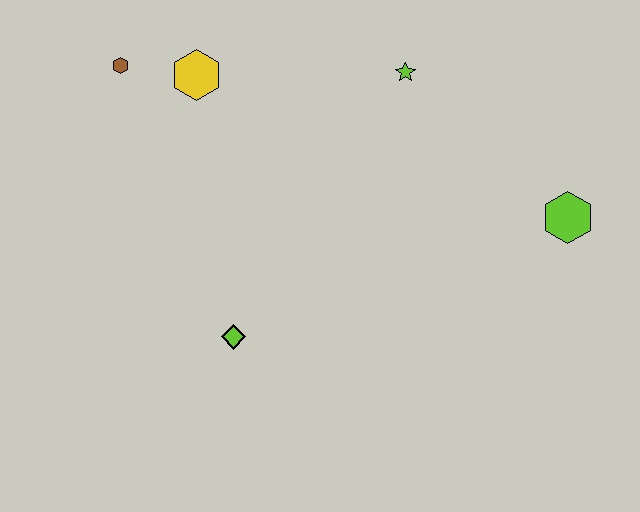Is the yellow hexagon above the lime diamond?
Yes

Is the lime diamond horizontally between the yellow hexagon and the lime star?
Yes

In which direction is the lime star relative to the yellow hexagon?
The lime star is to the right of the yellow hexagon.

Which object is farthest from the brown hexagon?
The lime hexagon is farthest from the brown hexagon.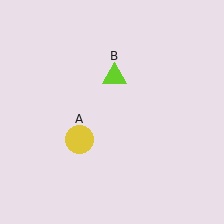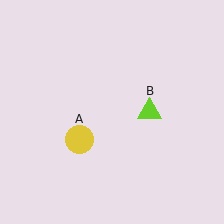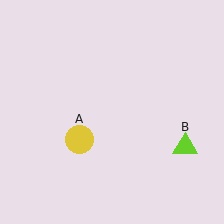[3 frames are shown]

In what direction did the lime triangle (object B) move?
The lime triangle (object B) moved down and to the right.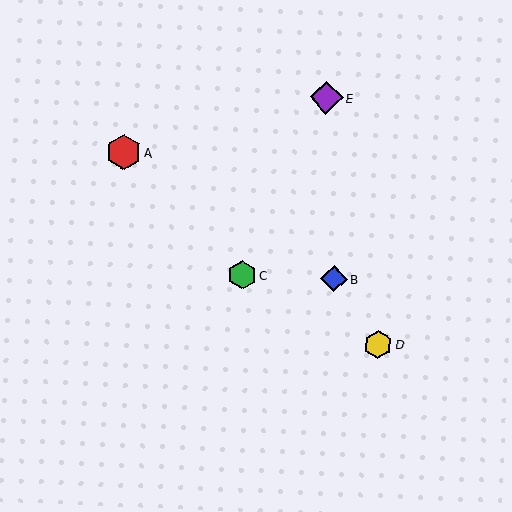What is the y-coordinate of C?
Object C is at y≈275.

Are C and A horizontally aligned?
No, C is at y≈275 and A is at y≈152.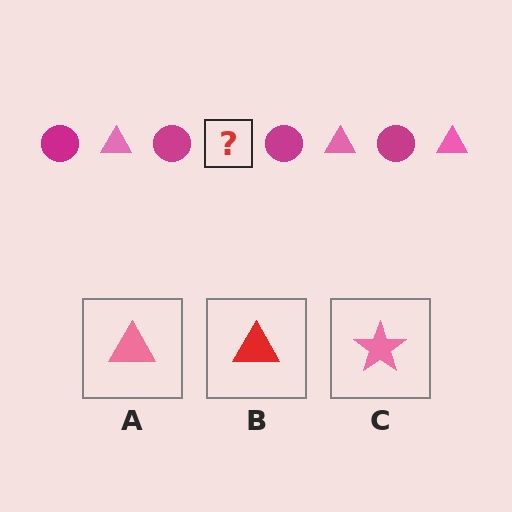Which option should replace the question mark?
Option A.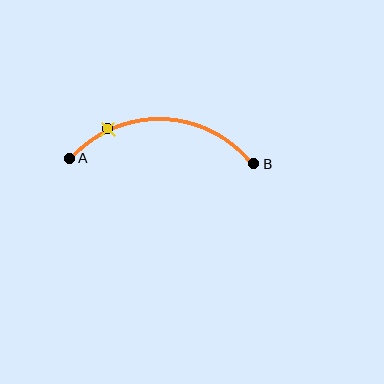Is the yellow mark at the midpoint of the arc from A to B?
No. The yellow mark lies on the arc but is closer to endpoint A. The arc midpoint would be at the point on the curve equidistant along the arc from both A and B.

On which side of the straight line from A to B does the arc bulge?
The arc bulges above the straight line connecting A and B.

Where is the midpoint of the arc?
The arc midpoint is the point on the curve farthest from the straight line joining A and B. It sits above that line.